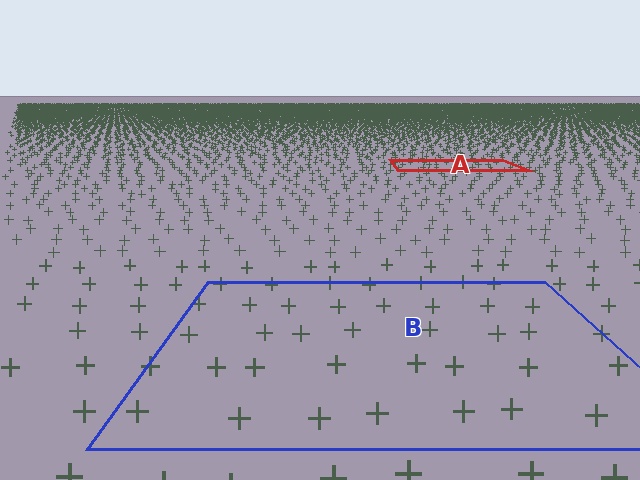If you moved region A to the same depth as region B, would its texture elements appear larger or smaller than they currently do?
They would appear larger. At a closer depth, the same texture elements are projected at a bigger on-screen size.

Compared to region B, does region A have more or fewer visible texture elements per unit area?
Region A has more texture elements per unit area — they are packed more densely because it is farther away.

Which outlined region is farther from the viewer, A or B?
Region A is farther from the viewer — the texture elements inside it appear smaller and more densely packed.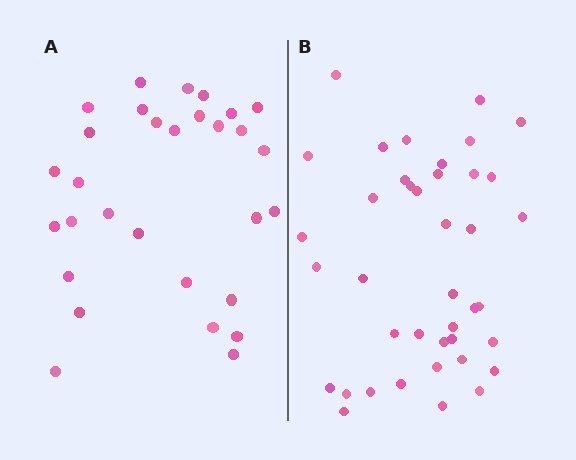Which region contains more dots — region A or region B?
Region B (the right region) has more dots.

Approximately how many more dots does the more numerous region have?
Region B has roughly 10 or so more dots than region A.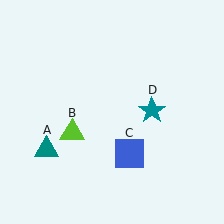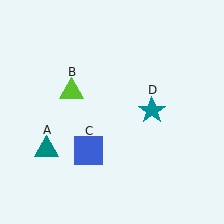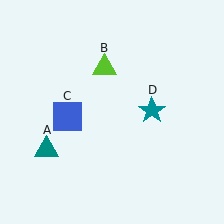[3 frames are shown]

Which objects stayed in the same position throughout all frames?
Teal triangle (object A) and teal star (object D) remained stationary.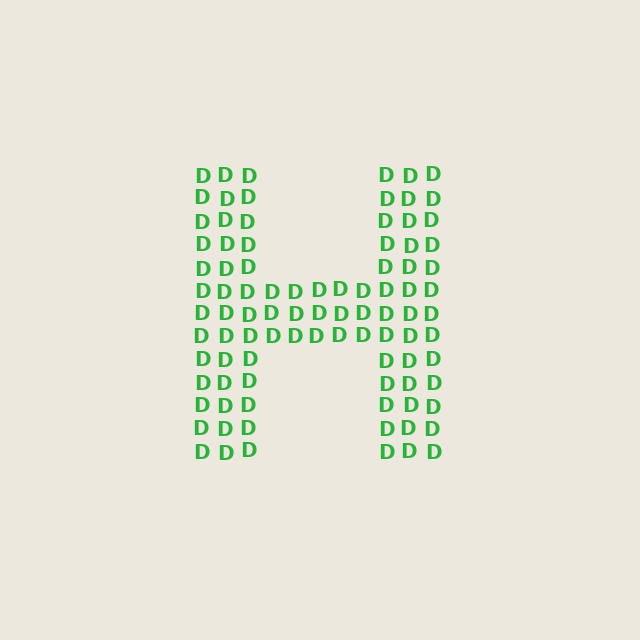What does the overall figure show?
The overall figure shows the letter H.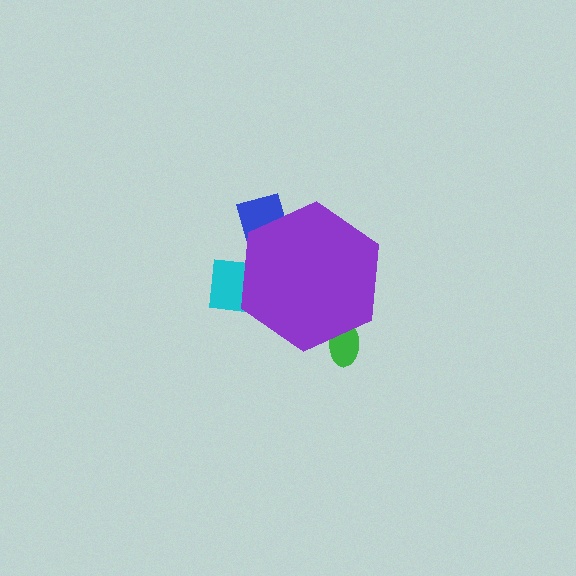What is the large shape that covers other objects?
A purple hexagon.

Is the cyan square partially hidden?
Yes, the cyan square is partially hidden behind the purple hexagon.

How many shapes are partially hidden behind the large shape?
3 shapes are partially hidden.